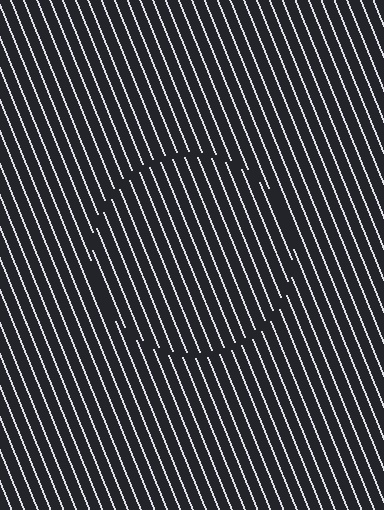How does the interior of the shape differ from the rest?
The interior of the shape contains the same grating, shifted by half a period — the contour is defined by the phase discontinuity where line-ends from the inner and outer gratings abut.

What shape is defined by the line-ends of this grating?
An illusory circle. The interior of the shape contains the same grating, shifted by half a period — the contour is defined by the phase discontinuity where line-ends from the inner and outer gratings abut.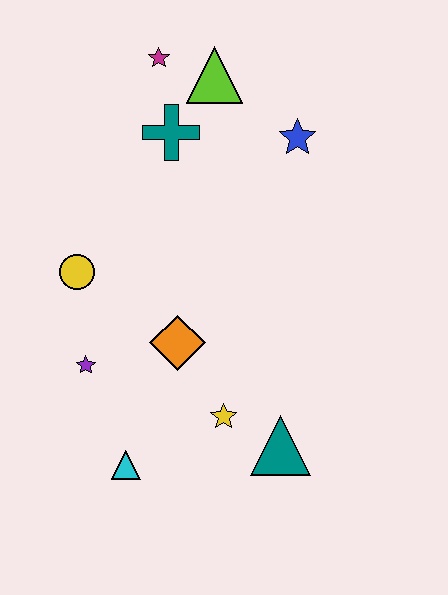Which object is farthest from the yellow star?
The magenta star is farthest from the yellow star.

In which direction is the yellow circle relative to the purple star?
The yellow circle is above the purple star.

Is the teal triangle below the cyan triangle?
No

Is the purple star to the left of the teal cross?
Yes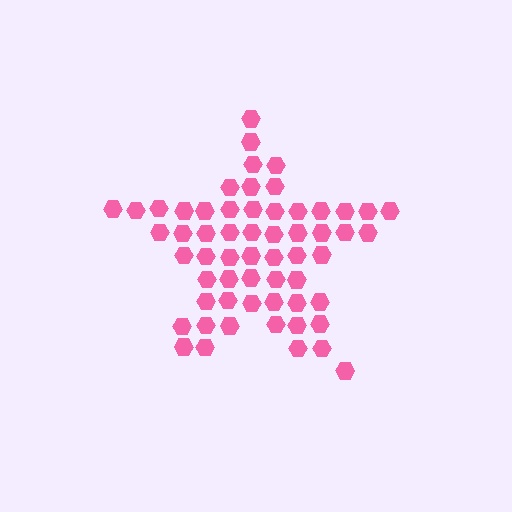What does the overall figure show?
The overall figure shows a star.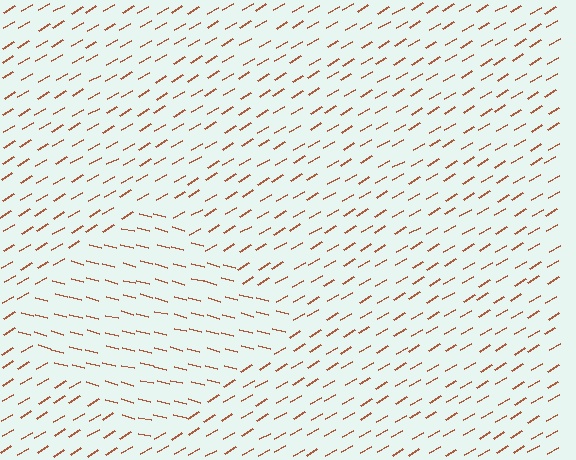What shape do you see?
I see a diamond.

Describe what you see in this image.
The image is filled with small brown line segments. A diamond region in the image has lines oriented differently from the surrounding lines, creating a visible texture boundary.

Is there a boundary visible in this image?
Yes, there is a texture boundary formed by a change in line orientation.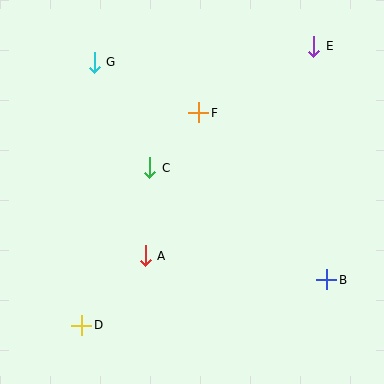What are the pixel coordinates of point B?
Point B is at (327, 280).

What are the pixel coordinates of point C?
Point C is at (150, 168).